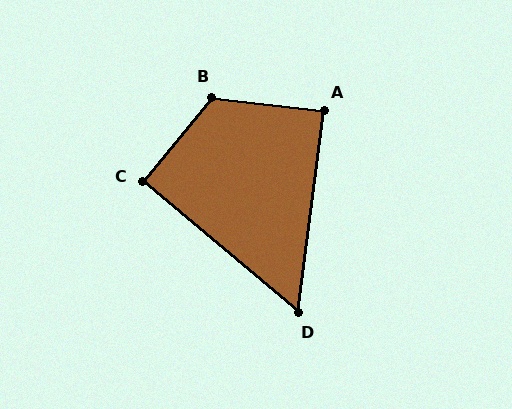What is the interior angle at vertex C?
Approximately 90 degrees (approximately right).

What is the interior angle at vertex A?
Approximately 90 degrees (approximately right).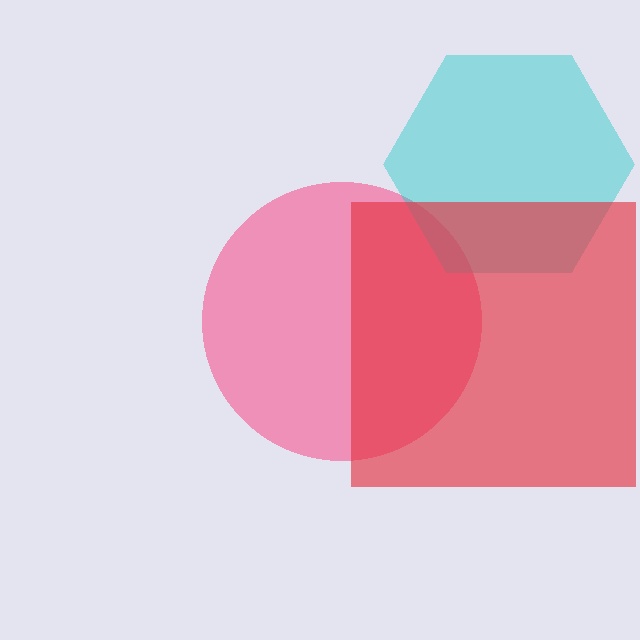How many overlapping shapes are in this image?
There are 3 overlapping shapes in the image.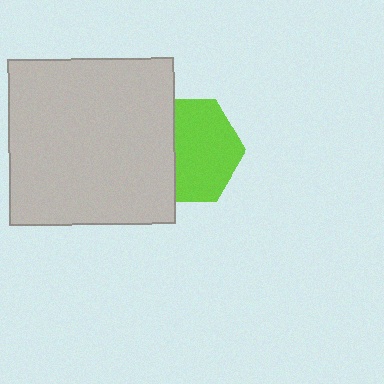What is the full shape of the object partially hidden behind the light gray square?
The partially hidden object is a lime hexagon.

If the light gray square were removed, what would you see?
You would see the complete lime hexagon.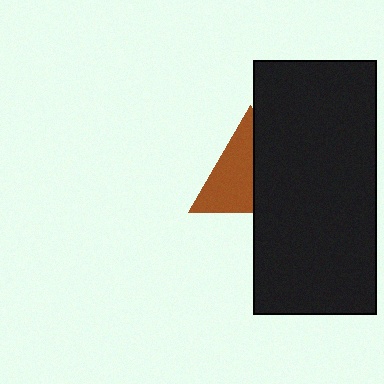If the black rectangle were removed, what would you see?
You would see the complete brown triangle.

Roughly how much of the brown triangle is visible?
About half of it is visible (roughly 55%).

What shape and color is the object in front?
The object in front is a black rectangle.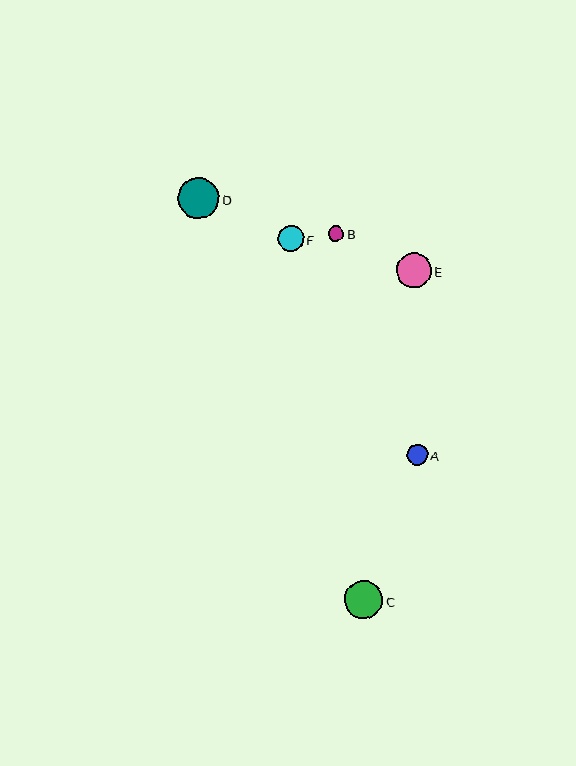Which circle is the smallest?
Circle B is the smallest with a size of approximately 15 pixels.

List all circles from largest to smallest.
From largest to smallest: D, C, E, F, A, B.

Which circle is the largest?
Circle D is the largest with a size of approximately 41 pixels.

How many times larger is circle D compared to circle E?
Circle D is approximately 1.2 times the size of circle E.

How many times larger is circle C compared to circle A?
Circle C is approximately 1.8 times the size of circle A.